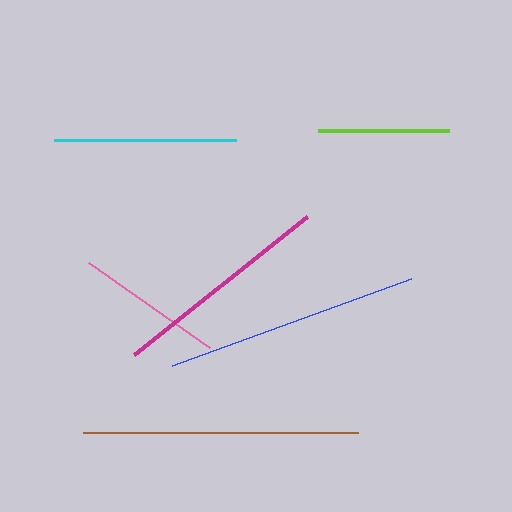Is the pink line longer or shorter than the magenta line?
The magenta line is longer than the pink line.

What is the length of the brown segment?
The brown segment is approximately 275 pixels long.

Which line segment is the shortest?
The lime line is the shortest at approximately 131 pixels.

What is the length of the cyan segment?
The cyan segment is approximately 181 pixels long.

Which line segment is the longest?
The brown line is the longest at approximately 275 pixels.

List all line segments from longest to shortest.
From longest to shortest: brown, blue, magenta, cyan, pink, lime.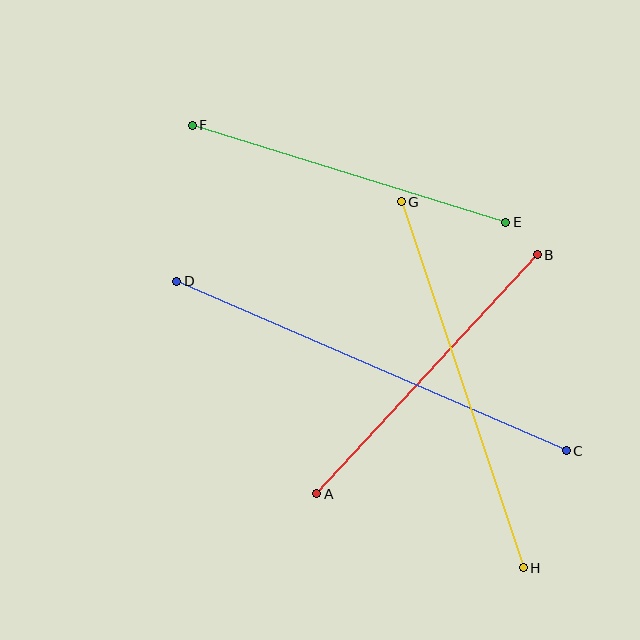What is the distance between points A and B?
The distance is approximately 325 pixels.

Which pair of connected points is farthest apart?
Points C and D are farthest apart.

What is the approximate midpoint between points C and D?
The midpoint is at approximately (371, 366) pixels.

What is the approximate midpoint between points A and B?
The midpoint is at approximately (427, 374) pixels.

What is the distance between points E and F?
The distance is approximately 328 pixels.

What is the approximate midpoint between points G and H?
The midpoint is at approximately (462, 385) pixels.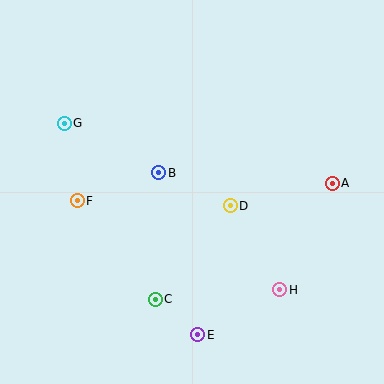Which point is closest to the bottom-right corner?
Point H is closest to the bottom-right corner.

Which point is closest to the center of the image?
Point B at (159, 173) is closest to the center.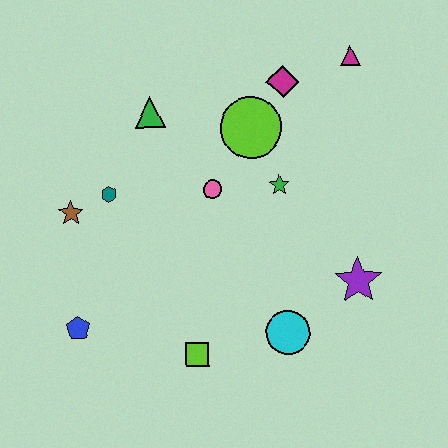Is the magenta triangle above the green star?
Yes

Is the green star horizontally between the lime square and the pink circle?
No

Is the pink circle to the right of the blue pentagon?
Yes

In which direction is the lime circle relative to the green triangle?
The lime circle is to the right of the green triangle.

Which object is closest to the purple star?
The cyan circle is closest to the purple star.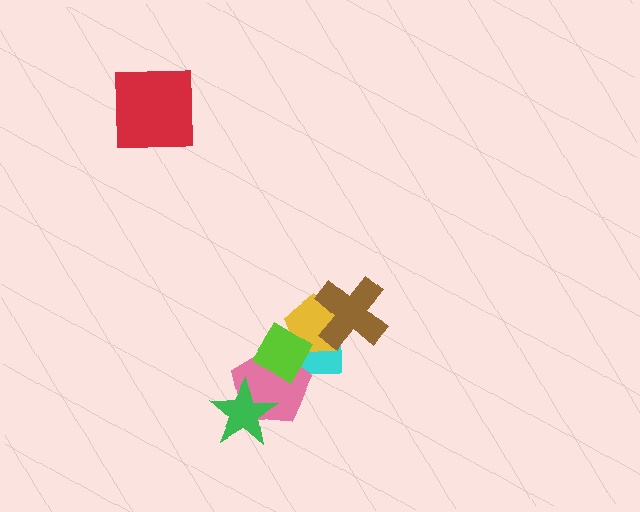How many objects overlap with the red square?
0 objects overlap with the red square.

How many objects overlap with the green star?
1 object overlaps with the green star.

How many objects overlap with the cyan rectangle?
4 objects overlap with the cyan rectangle.